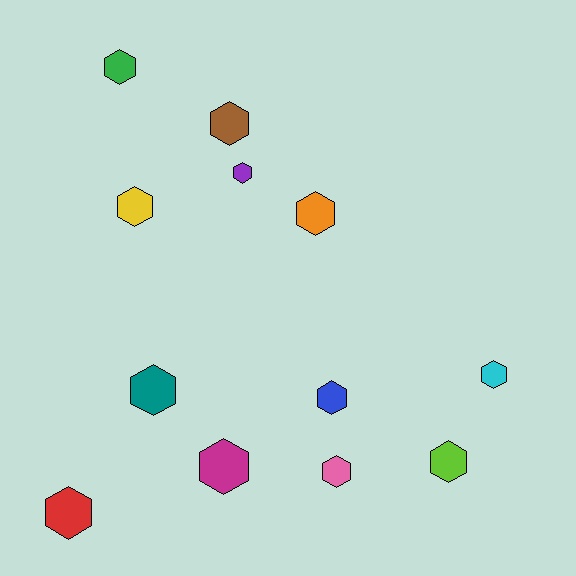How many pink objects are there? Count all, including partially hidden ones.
There is 1 pink object.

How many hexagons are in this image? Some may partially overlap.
There are 12 hexagons.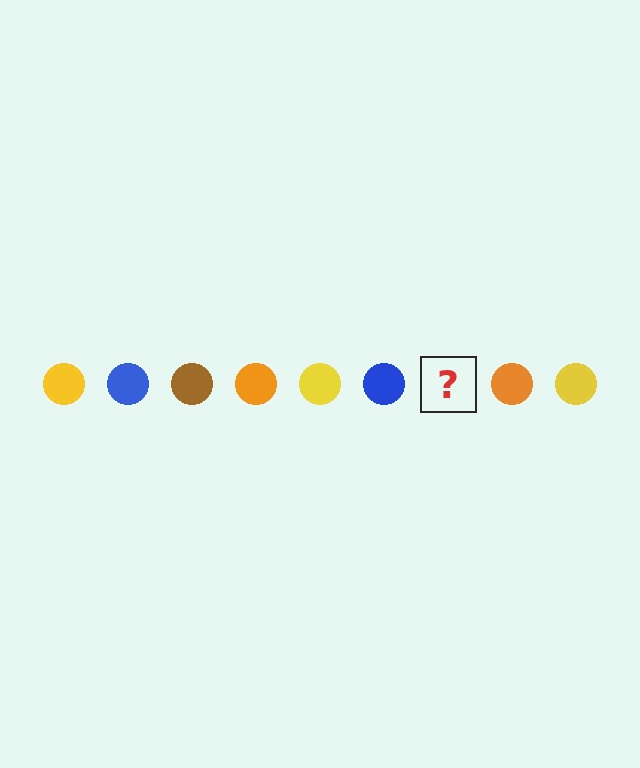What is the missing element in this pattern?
The missing element is a brown circle.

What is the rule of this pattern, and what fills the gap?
The rule is that the pattern cycles through yellow, blue, brown, orange circles. The gap should be filled with a brown circle.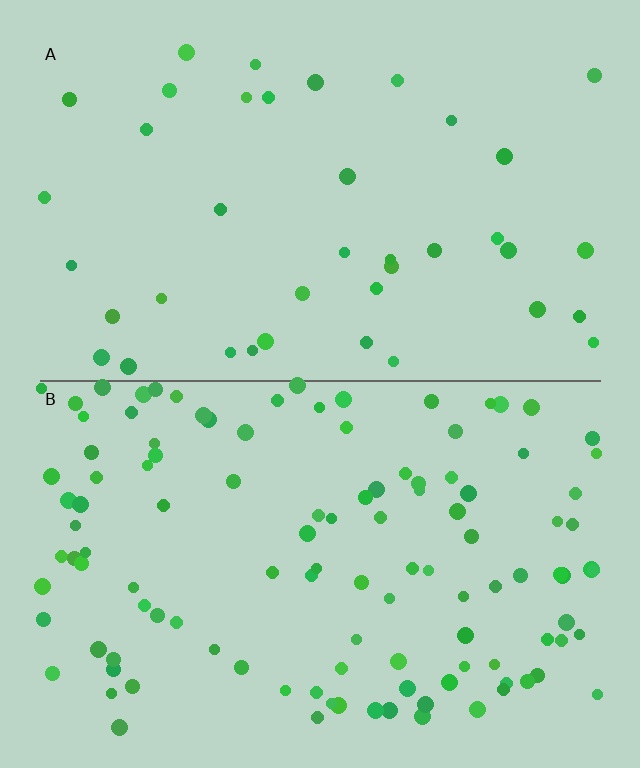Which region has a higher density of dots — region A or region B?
B (the bottom).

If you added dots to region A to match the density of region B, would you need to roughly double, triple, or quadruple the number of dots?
Approximately triple.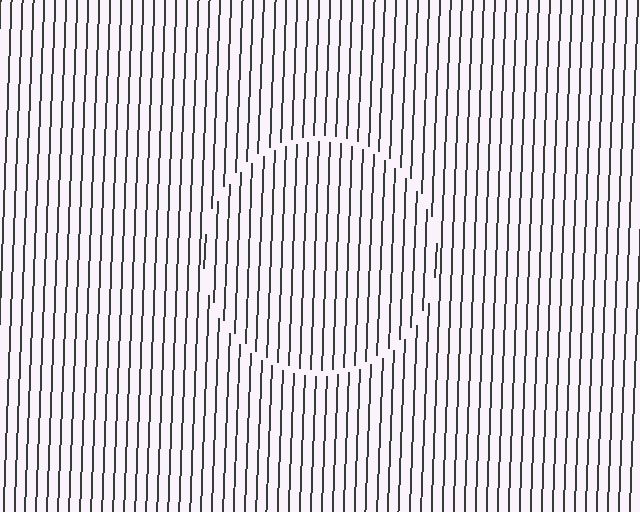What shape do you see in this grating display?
An illusory circle. The interior of the shape contains the same grating, shifted by half a period — the contour is defined by the phase discontinuity where line-ends from the inner and outer gratings abut.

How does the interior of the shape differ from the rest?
The interior of the shape contains the same grating, shifted by half a period — the contour is defined by the phase discontinuity where line-ends from the inner and outer gratings abut.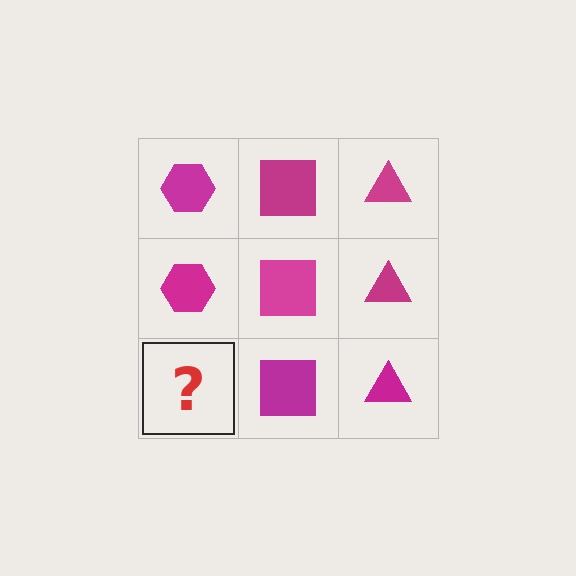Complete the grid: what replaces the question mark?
The question mark should be replaced with a magenta hexagon.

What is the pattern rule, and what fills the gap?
The rule is that each column has a consistent shape. The gap should be filled with a magenta hexagon.